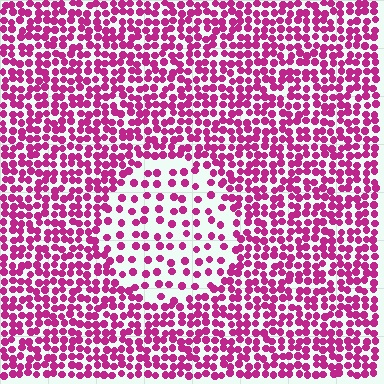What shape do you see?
I see a circle.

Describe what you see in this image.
The image contains small magenta elements arranged at two different densities. A circle-shaped region is visible where the elements are less densely packed than the surrounding area.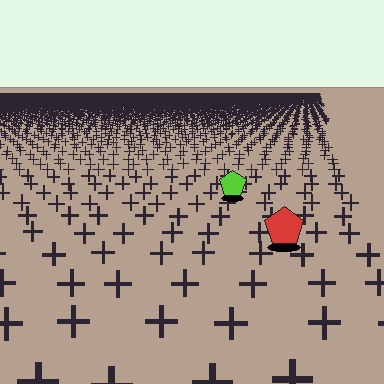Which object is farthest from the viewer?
The lime pentagon is farthest from the viewer. It appears smaller and the ground texture around it is denser.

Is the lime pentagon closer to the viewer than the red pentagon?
No. The red pentagon is closer — you can tell from the texture gradient: the ground texture is coarser near it.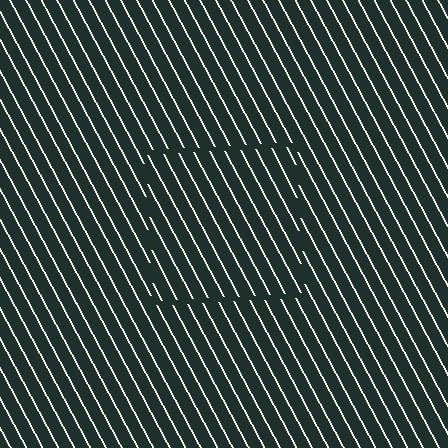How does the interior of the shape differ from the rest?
The interior of the shape contains the same grating, shifted by half a period — the contour is defined by the phase discontinuity where line-ends from the inner and outer gratings abut.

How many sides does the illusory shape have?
4 sides — the line-ends trace a square.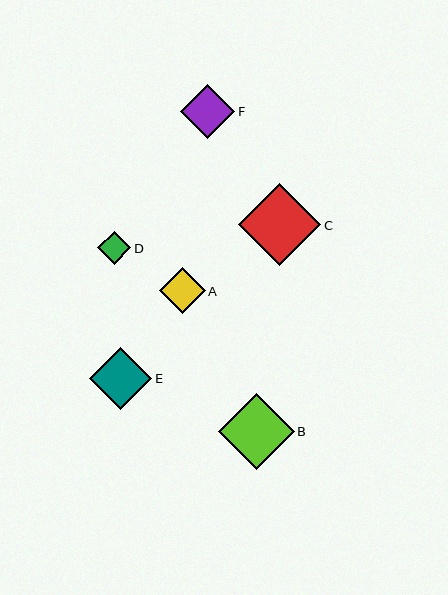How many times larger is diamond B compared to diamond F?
Diamond B is approximately 1.4 times the size of diamond F.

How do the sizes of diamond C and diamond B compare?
Diamond C and diamond B are approximately the same size.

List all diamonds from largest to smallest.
From largest to smallest: C, B, E, F, A, D.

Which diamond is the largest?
Diamond C is the largest with a size of approximately 82 pixels.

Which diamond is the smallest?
Diamond D is the smallest with a size of approximately 34 pixels.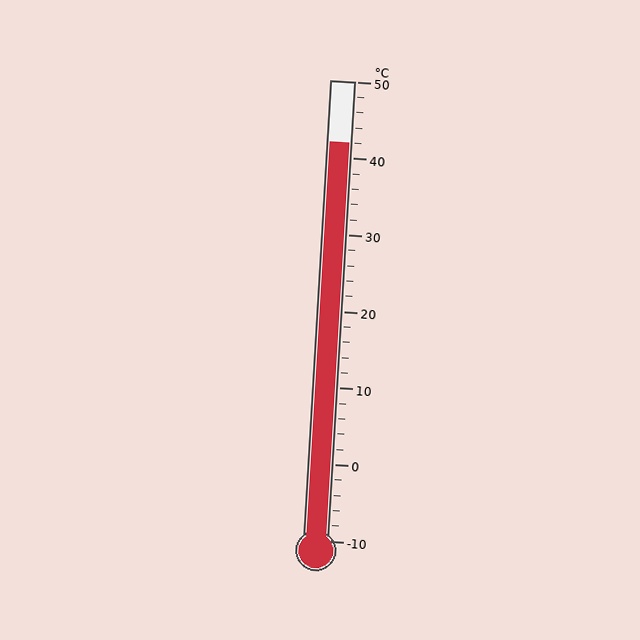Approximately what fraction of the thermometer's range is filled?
The thermometer is filled to approximately 85% of its range.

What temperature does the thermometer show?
The thermometer shows approximately 42°C.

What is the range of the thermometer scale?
The thermometer scale ranges from -10°C to 50°C.